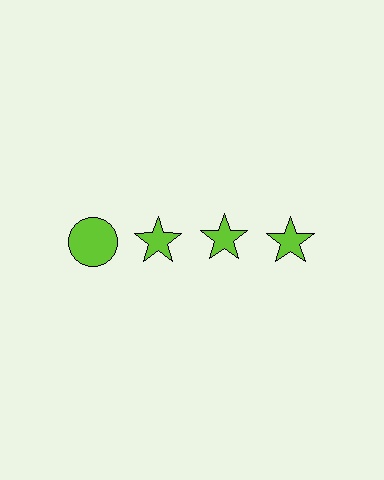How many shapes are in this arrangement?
There are 4 shapes arranged in a grid pattern.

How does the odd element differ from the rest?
It has a different shape: circle instead of star.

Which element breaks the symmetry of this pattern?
The lime circle in the top row, leftmost column breaks the symmetry. All other shapes are lime stars.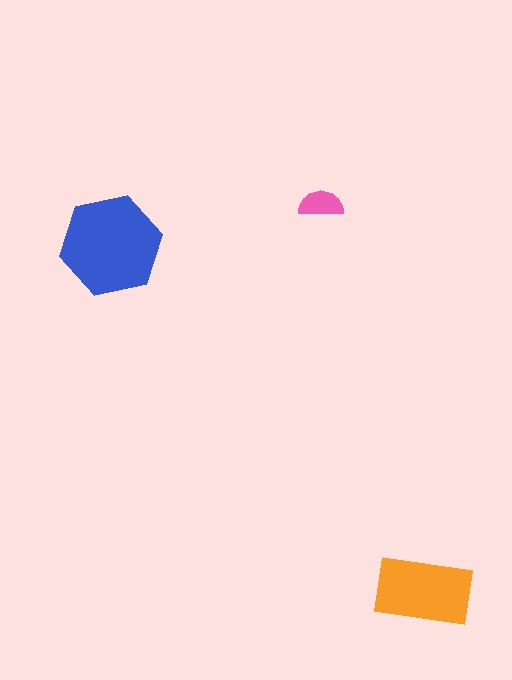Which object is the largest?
The blue hexagon.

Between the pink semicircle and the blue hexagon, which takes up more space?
The blue hexagon.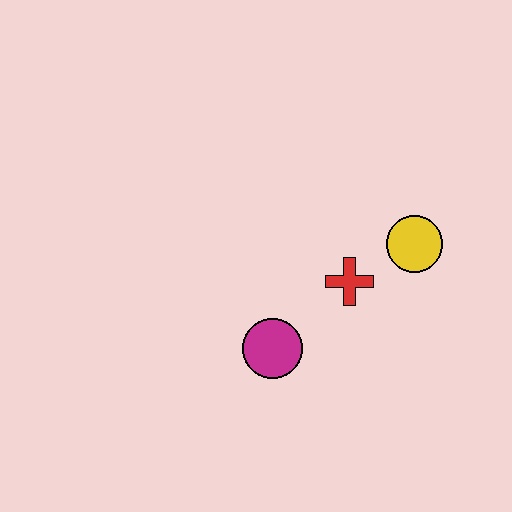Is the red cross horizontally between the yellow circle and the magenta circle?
Yes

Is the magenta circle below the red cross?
Yes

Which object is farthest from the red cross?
The magenta circle is farthest from the red cross.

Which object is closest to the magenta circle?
The red cross is closest to the magenta circle.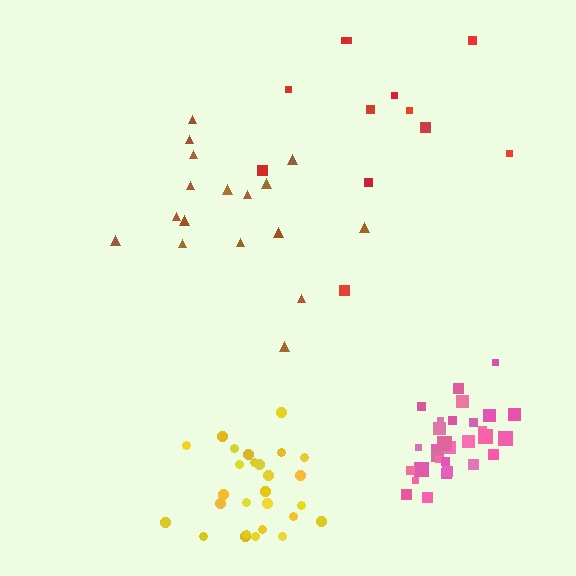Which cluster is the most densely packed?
Pink.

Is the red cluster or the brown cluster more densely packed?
Brown.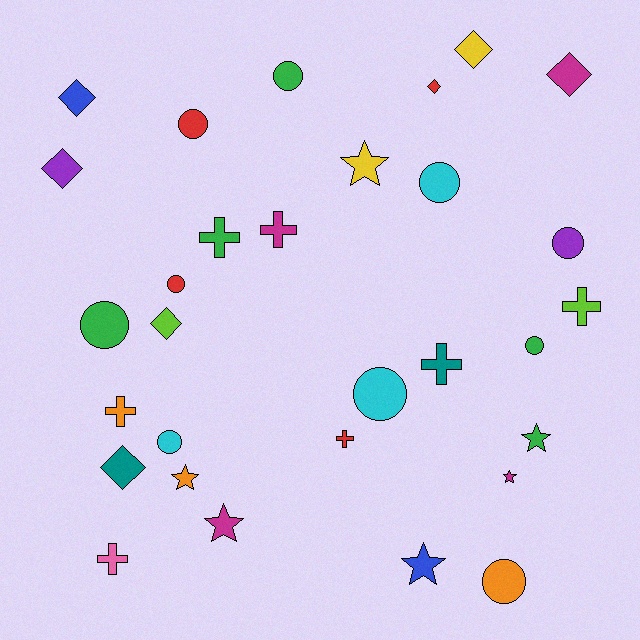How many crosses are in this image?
There are 7 crosses.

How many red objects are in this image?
There are 4 red objects.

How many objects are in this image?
There are 30 objects.